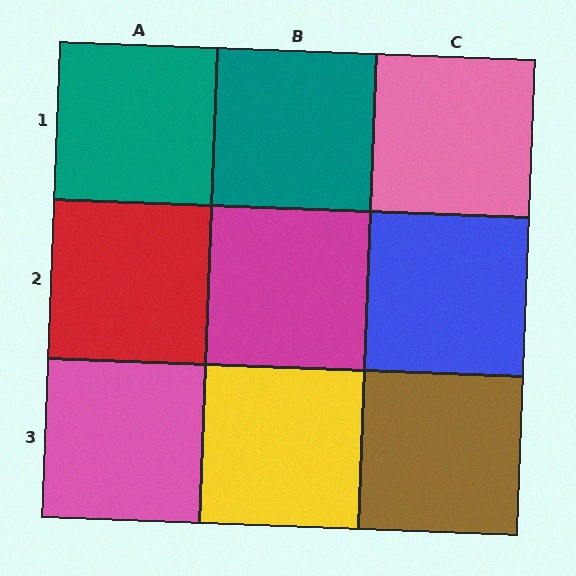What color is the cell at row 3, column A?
Pink.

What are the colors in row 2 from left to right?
Red, magenta, blue.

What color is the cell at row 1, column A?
Teal.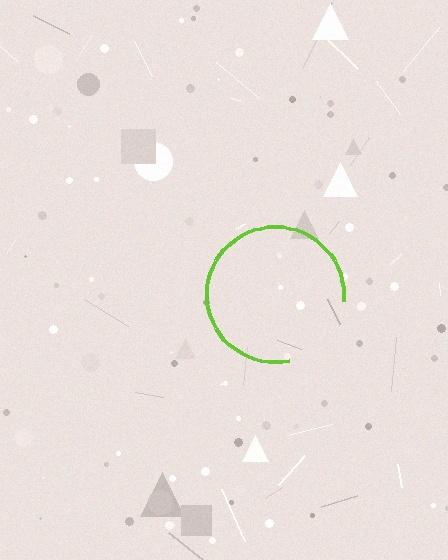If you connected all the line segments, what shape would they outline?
They would outline a circle.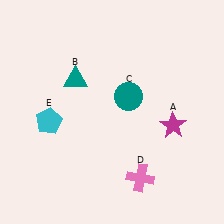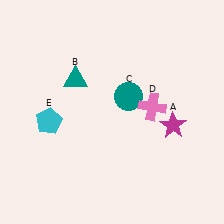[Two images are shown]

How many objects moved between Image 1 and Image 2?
1 object moved between the two images.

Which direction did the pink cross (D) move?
The pink cross (D) moved up.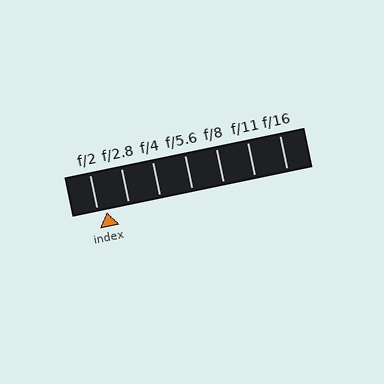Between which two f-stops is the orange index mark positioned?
The index mark is between f/2 and f/2.8.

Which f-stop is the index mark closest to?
The index mark is closest to f/2.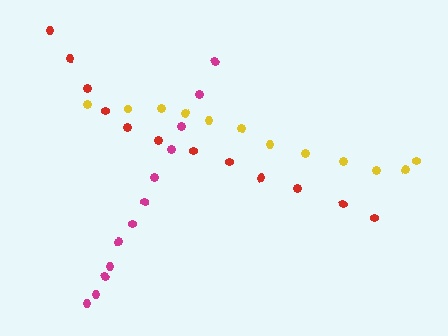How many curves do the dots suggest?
There are 3 distinct paths.